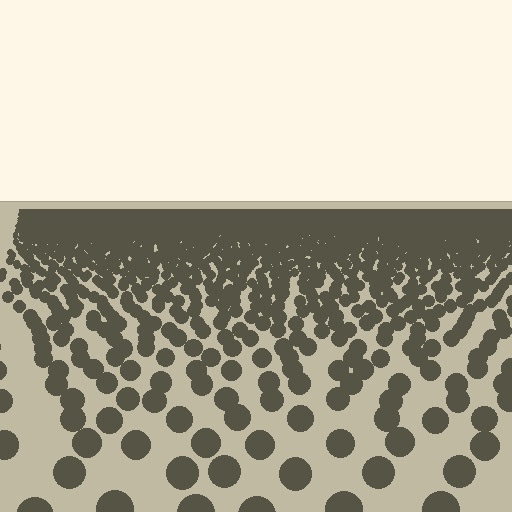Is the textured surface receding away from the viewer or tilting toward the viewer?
The surface is receding away from the viewer. Texture elements get smaller and denser toward the top.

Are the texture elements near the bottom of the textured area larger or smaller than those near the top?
Larger. Near the bottom, elements are closer to the viewer and appear at a bigger on-screen size.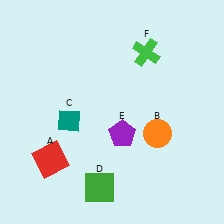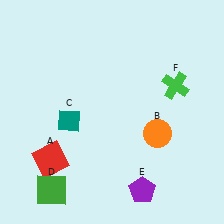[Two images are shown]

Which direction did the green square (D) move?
The green square (D) moved left.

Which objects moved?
The objects that moved are: the green square (D), the purple pentagon (E), the green cross (F).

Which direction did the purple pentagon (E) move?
The purple pentagon (E) moved down.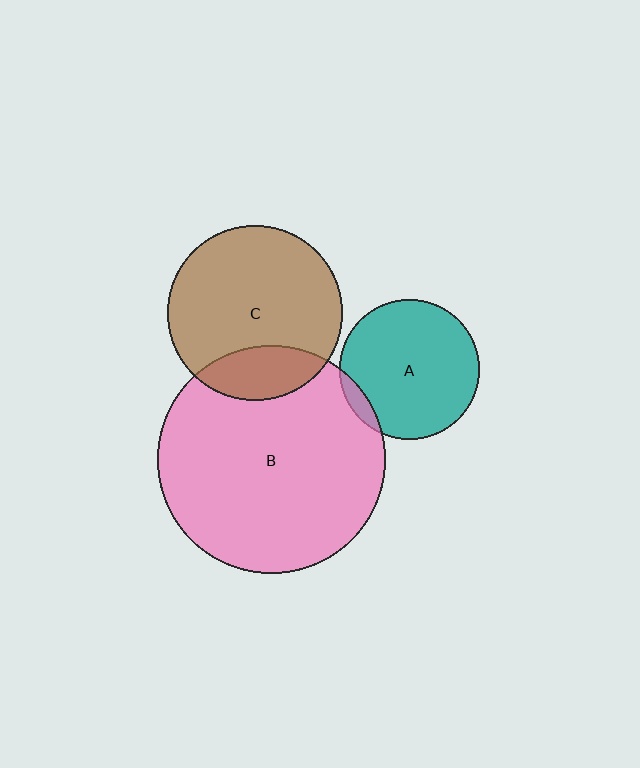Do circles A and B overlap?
Yes.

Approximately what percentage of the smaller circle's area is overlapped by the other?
Approximately 5%.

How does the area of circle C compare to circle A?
Approximately 1.6 times.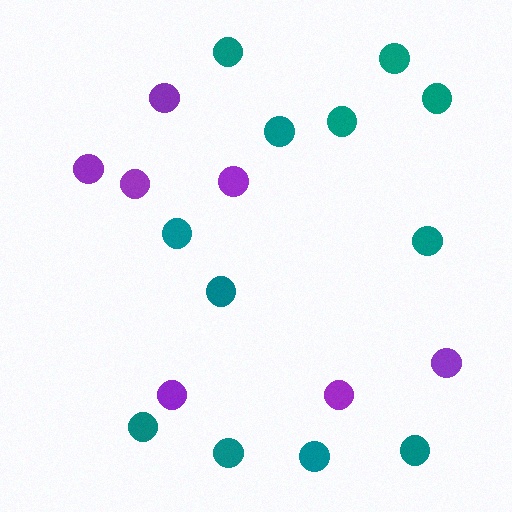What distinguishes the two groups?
There are 2 groups: one group of purple circles (7) and one group of teal circles (12).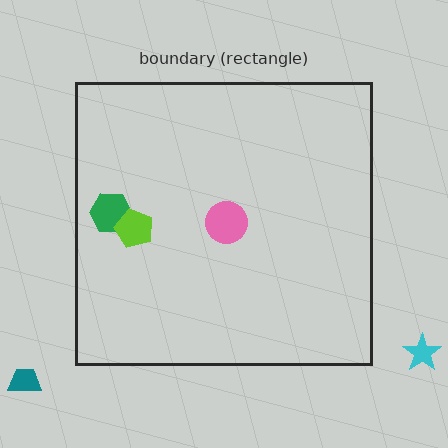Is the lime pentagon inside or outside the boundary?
Inside.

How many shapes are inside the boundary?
3 inside, 2 outside.